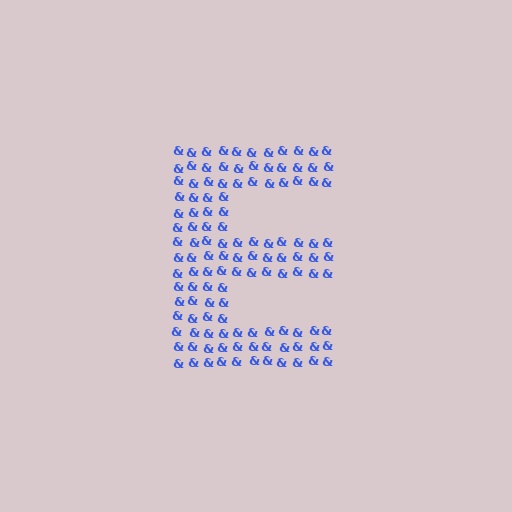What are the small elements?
The small elements are ampersands.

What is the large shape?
The large shape is the letter E.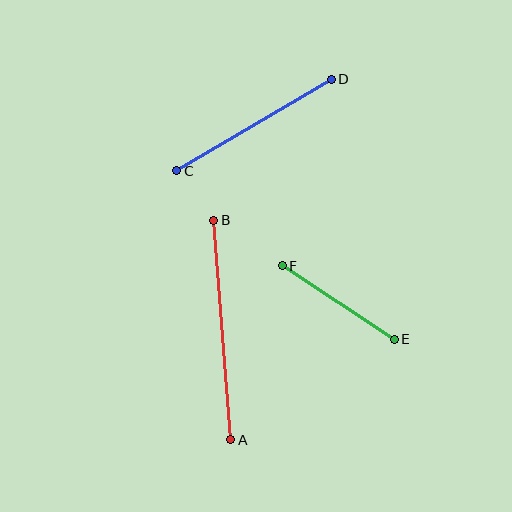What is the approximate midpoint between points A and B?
The midpoint is at approximately (222, 330) pixels.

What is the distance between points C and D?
The distance is approximately 179 pixels.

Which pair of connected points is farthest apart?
Points A and B are farthest apart.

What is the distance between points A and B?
The distance is approximately 220 pixels.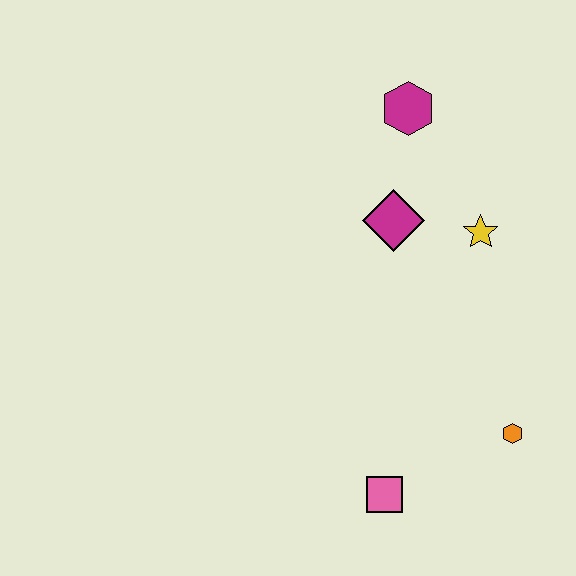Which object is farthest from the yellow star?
The pink square is farthest from the yellow star.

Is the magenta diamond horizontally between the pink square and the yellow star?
Yes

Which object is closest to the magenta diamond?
The yellow star is closest to the magenta diamond.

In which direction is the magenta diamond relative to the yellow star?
The magenta diamond is to the left of the yellow star.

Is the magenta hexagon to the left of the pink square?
No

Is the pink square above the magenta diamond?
No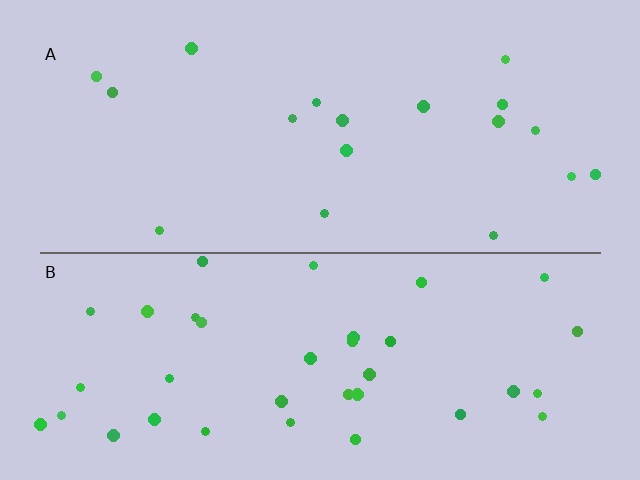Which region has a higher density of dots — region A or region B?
B (the bottom).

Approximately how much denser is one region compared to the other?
Approximately 2.0× — region B over region A.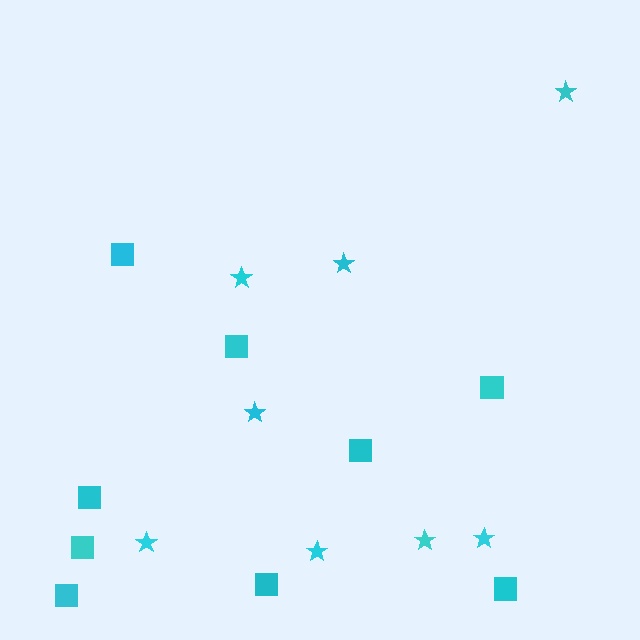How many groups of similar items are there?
There are 2 groups: one group of squares (9) and one group of stars (8).